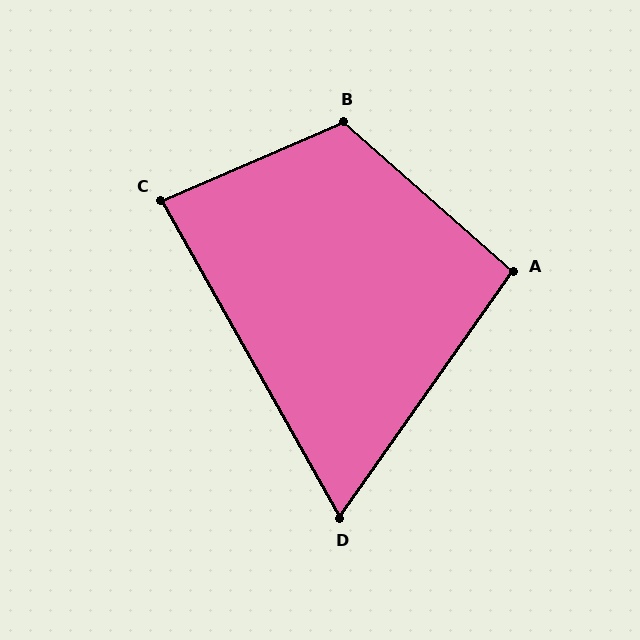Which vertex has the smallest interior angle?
D, at approximately 65 degrees.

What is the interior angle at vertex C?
Approximately 84 degrees (acute).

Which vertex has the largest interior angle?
B, at approximately 115 degrees.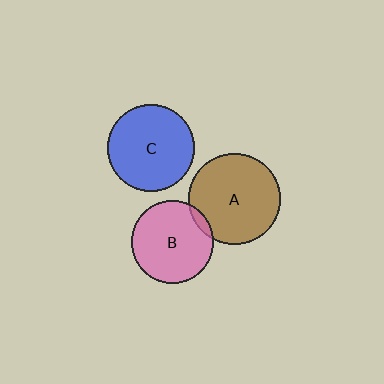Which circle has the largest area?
Circle A (brown).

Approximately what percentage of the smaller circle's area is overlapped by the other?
Approximately 5%.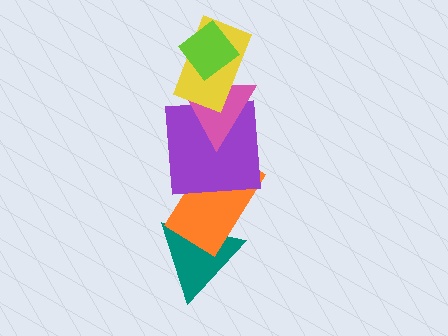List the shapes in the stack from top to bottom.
From top to bottom: the lime diamond, the yellow rectangle, the pink triangle, the purple square, the orange rectangle, the teal triangle.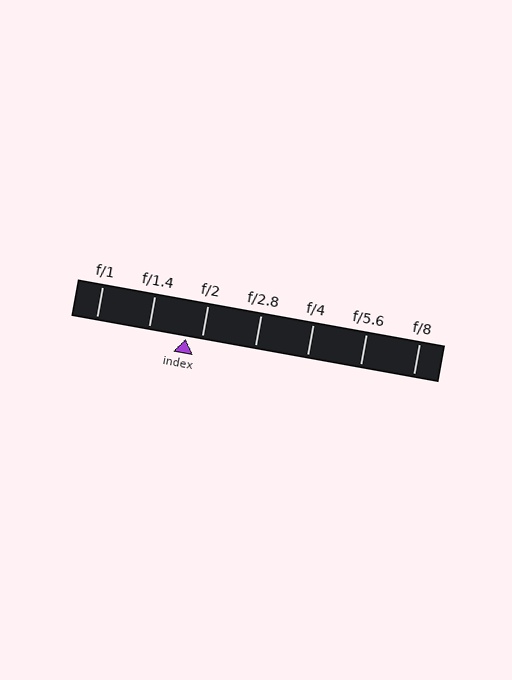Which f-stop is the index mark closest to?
The index mark is closest to f/2.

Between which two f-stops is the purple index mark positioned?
The index mark is between f/1.4 and f/2.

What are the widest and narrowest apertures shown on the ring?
The widest aperture shown is f/1 and the narrowest is f/8.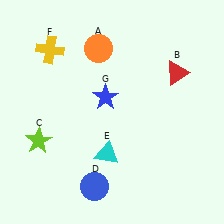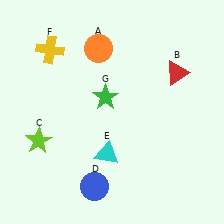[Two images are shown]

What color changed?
The star (G) changed from blue in Image 1 to green in Image 2.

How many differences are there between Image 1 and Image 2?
There is 1 difference between the two images.